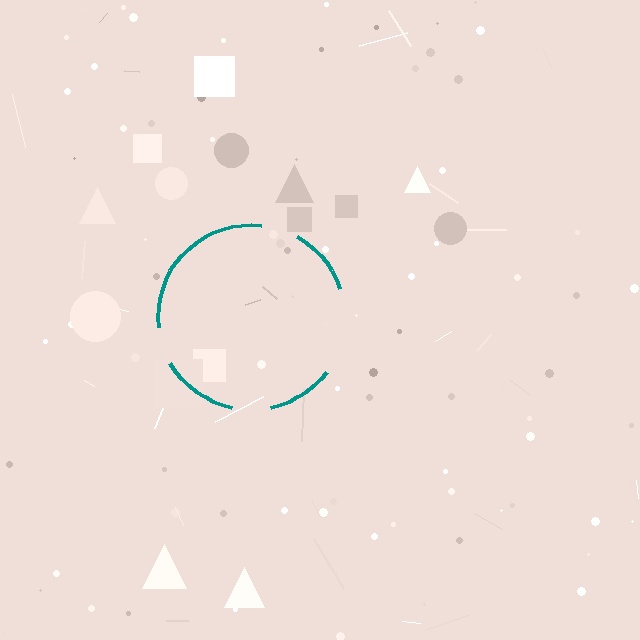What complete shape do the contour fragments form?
The contour fragments form a circle.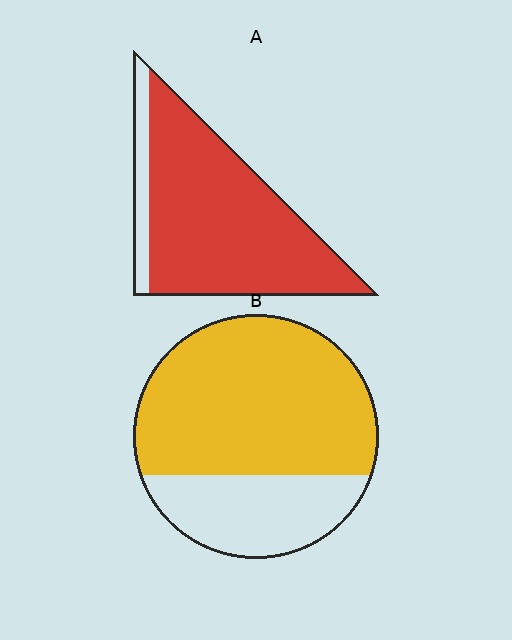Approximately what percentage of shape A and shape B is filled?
A is approximately 85% and B is approximately 70%.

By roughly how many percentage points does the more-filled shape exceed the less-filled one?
By roughly 20 percentage points (A over B).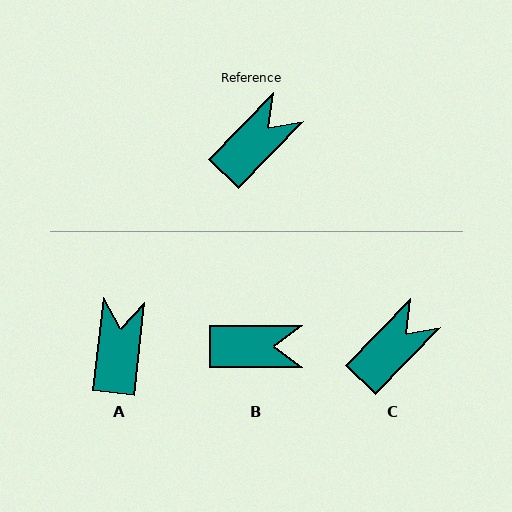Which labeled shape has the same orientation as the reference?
C.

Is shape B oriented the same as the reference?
No, it is off by about 46 degrees.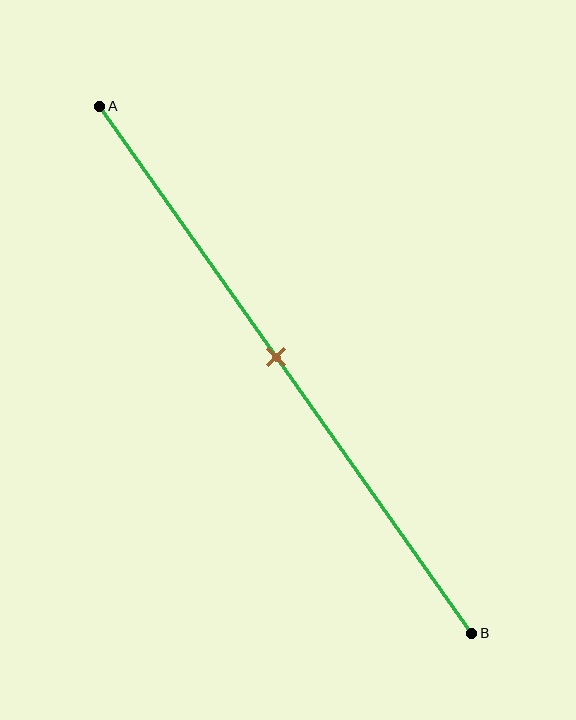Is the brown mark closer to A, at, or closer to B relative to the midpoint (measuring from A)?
The brown mark is approximately at the midpoint of segment AB.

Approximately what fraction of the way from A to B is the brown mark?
The brown mark is approximately 50% of the way from A to B.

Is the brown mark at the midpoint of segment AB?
Yes, the mark is approximately at the midpoint.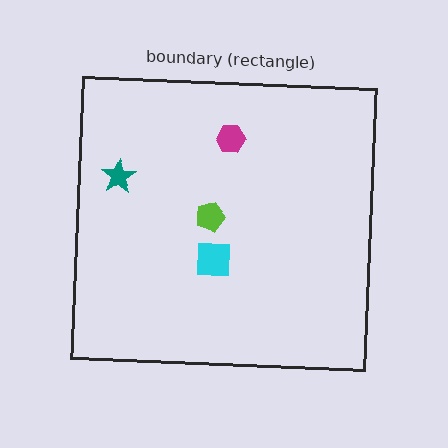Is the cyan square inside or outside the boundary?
Inside.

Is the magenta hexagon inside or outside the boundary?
Inside.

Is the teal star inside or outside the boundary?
Inside.